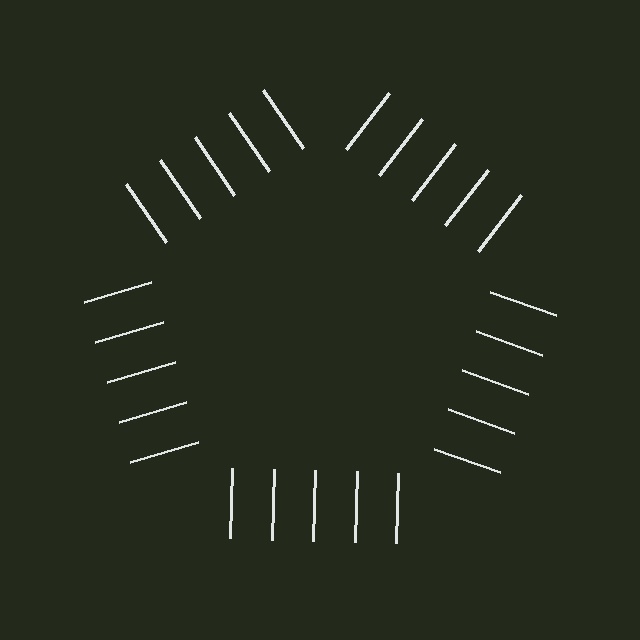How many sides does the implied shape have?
5 sides — the line-ends trace a pentagon.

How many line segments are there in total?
25 — 5 along each of the 5 edges.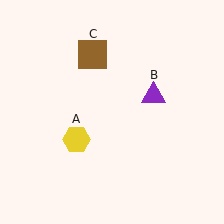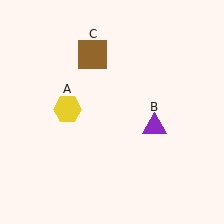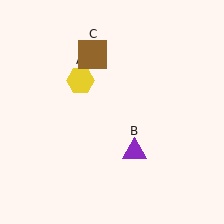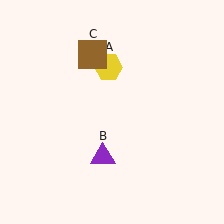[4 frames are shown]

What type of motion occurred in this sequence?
The yellow hexagon (object A), purple triangle (object B) rotated clockwise around the center of the scene.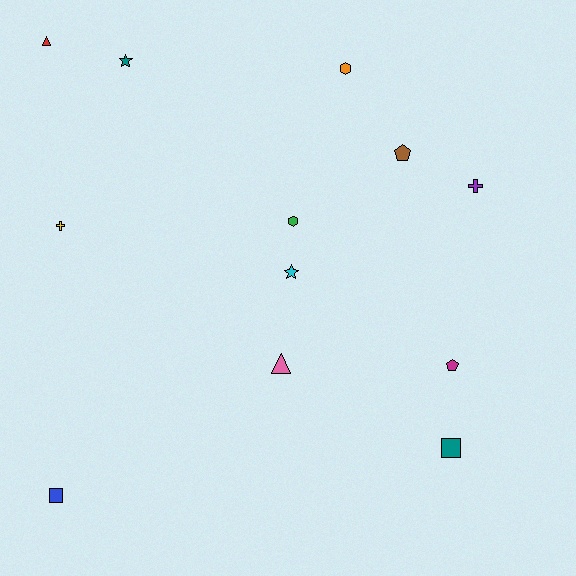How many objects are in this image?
There are 12 objects.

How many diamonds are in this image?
There are no diamonds.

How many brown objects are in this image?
There is 1 brown object.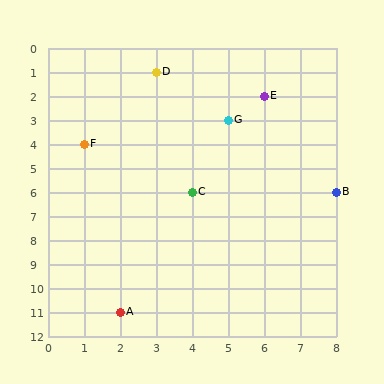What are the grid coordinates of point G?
Point G is at grid coordinates (5, 3).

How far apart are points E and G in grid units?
Points E and G are 1 column and 1 row apart (about 1.4 grid units diagonally).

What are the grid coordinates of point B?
Point B is at grid coordinates (8, 6).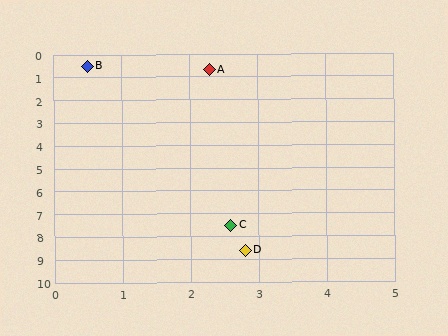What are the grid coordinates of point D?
Point D is at approximately (2.8, 8.6).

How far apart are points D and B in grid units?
Points D and B are about 8.4 grid units apart.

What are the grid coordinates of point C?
Point C is at approximately (2.6, 7.5).